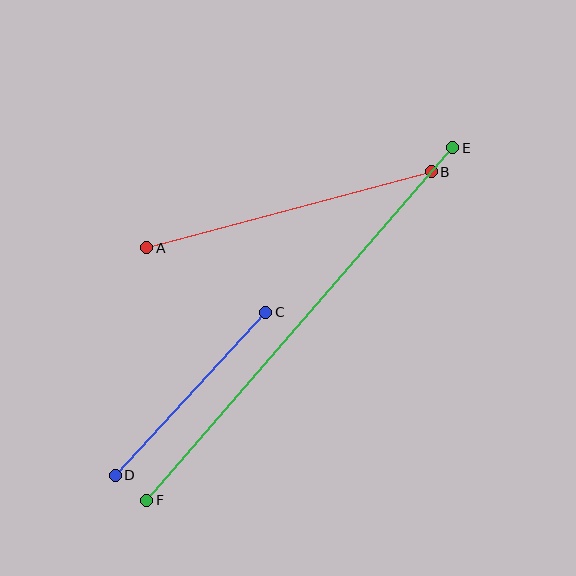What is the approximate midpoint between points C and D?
The midpoint is at approximately (190, 394) pixels.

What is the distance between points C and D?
The distance is approximately 222 pixels.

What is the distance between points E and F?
The distance is approximately 467 pixels.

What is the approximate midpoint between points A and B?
The midpoint is at approximately (289, 210) pixels.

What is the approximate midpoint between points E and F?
The midpoint is at approximately (300, 324) pixels.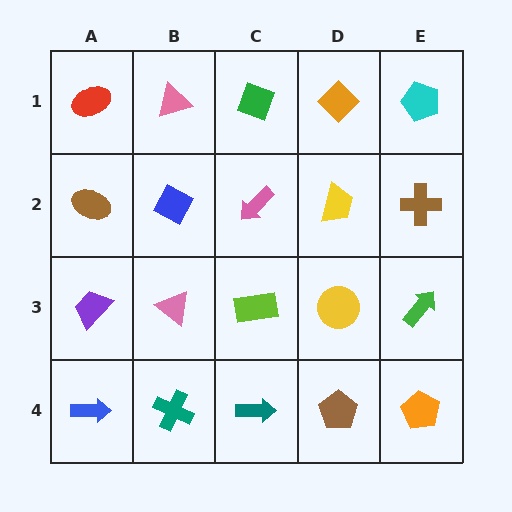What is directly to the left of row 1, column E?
An orange diamond.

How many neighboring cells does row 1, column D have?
3.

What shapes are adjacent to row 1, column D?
A yellow trapezoid (row 2, column D), a green diamond (row 1, column C), a cyan pentagon (row 1, column E).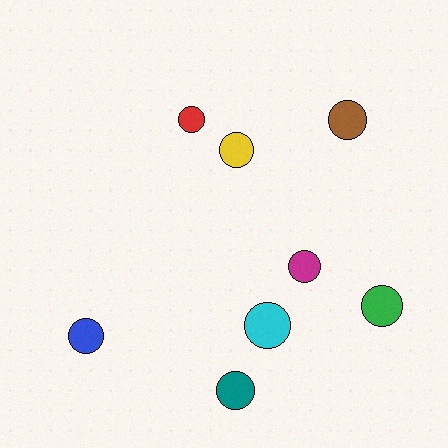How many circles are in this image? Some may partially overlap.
There are 8 circles.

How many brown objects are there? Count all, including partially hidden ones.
There is 1 brown object.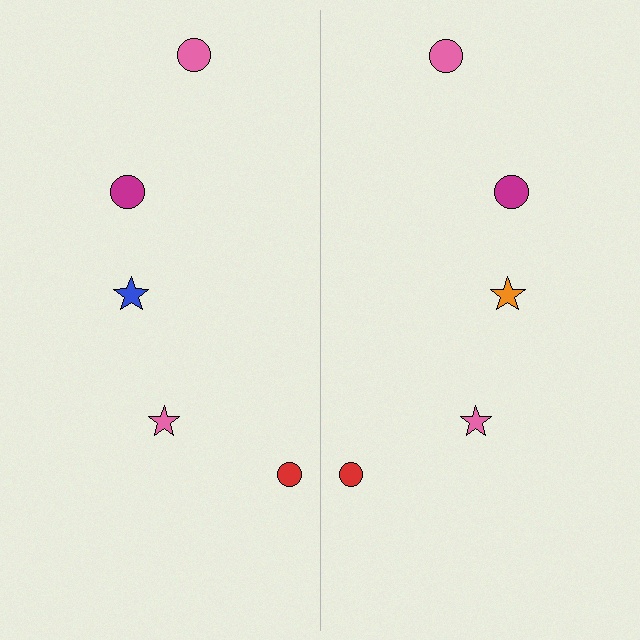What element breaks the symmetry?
The orange star on the right side breaks the symmetry — its mirror counterpart is blue.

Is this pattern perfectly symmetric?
No, the pattern is not perfectly symmetric. The orange star on the right side breaks the symmetry — its mirror counterpart is blue.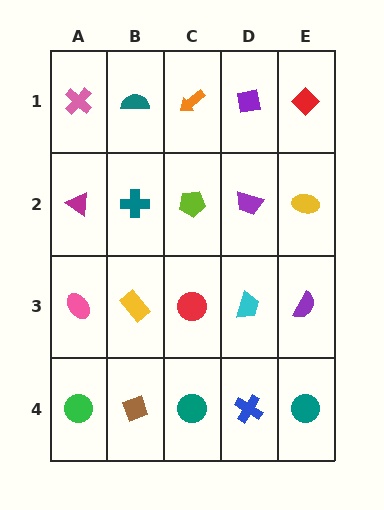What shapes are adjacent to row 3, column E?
A yellow ellipse (row 2, column E), a teal circle (row 4, column E), a cyan trapezoid (row 3, column D).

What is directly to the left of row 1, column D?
An orange arrow.